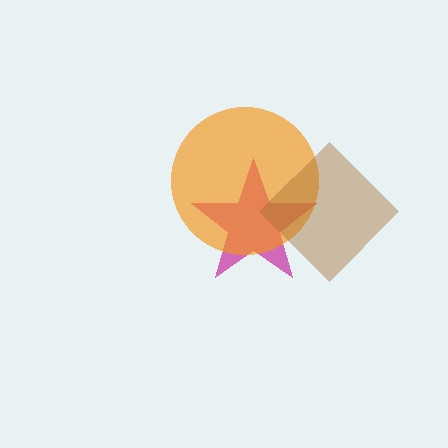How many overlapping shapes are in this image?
There are 3 overlapping shapes in the image.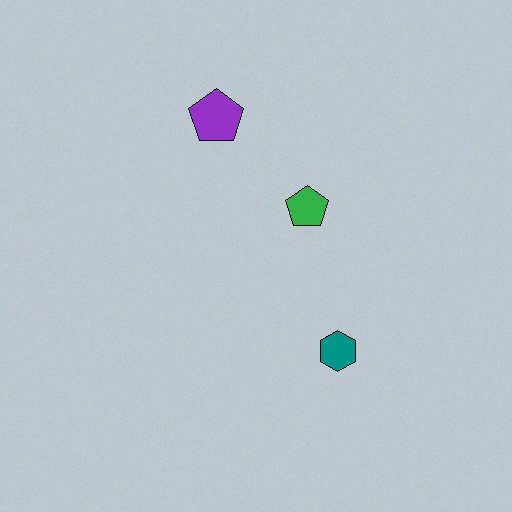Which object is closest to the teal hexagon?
The green pentagon is closest to the teal hexagon.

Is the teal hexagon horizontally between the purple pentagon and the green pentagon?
No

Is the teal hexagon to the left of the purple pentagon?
No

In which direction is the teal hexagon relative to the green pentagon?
The teal hexagon is below the green pentagon.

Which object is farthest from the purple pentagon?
The teal hexagon is farthest from the purple pentagon.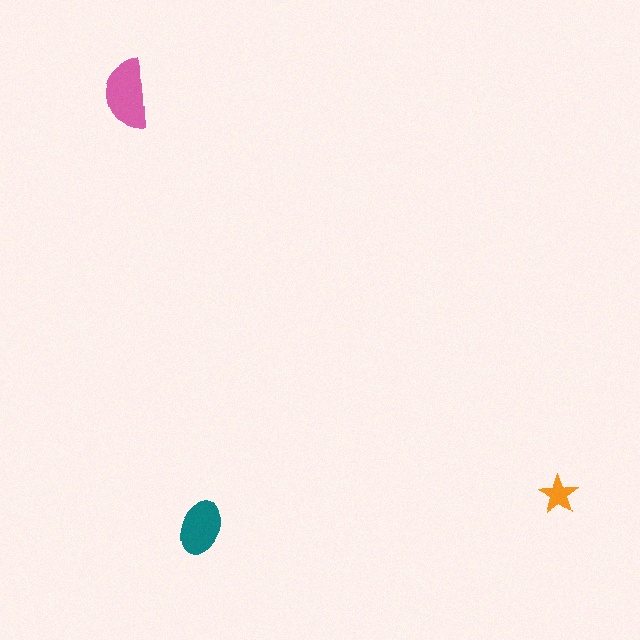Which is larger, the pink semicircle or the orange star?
The pink semicircle.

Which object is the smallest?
The orange star.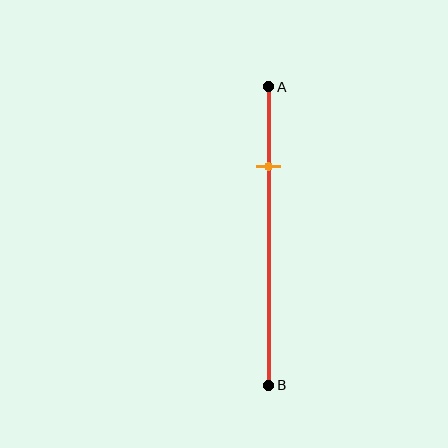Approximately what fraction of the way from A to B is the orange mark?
The orange mark is approximately 25% of the way from A to B.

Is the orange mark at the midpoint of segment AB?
No, the mark is at about 25% from A, not at the 50% midpoint.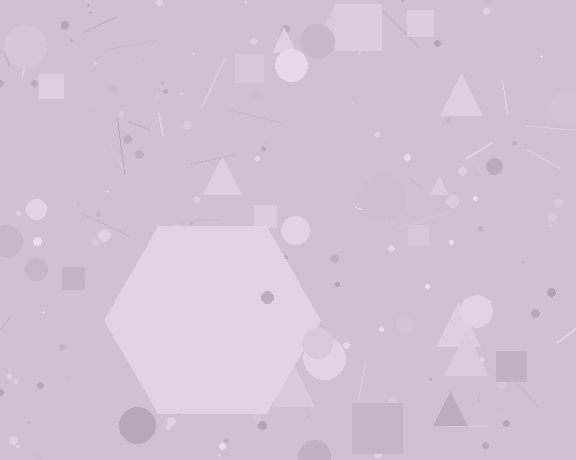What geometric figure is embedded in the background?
A hexagon is embedded in the background.